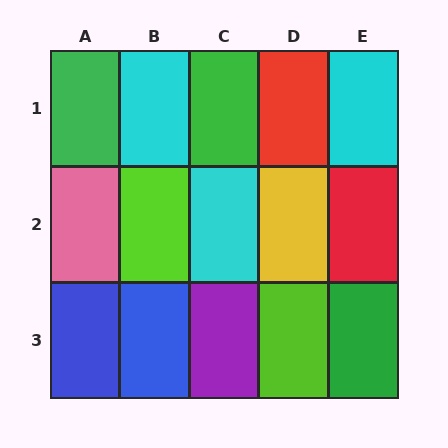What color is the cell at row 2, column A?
Pink.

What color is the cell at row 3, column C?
Purple.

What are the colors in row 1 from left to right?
Green, cyan, green, red, cyan.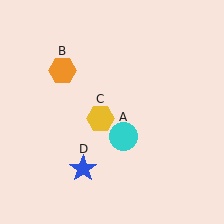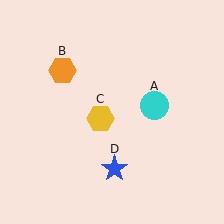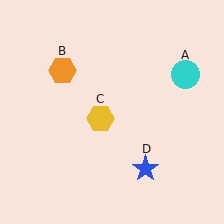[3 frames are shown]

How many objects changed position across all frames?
2 objects changed position: cyan circle (object A), blue star (object D).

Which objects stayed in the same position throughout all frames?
Orange hexagon (object B) and yellow hexagon (object C) remained stationary.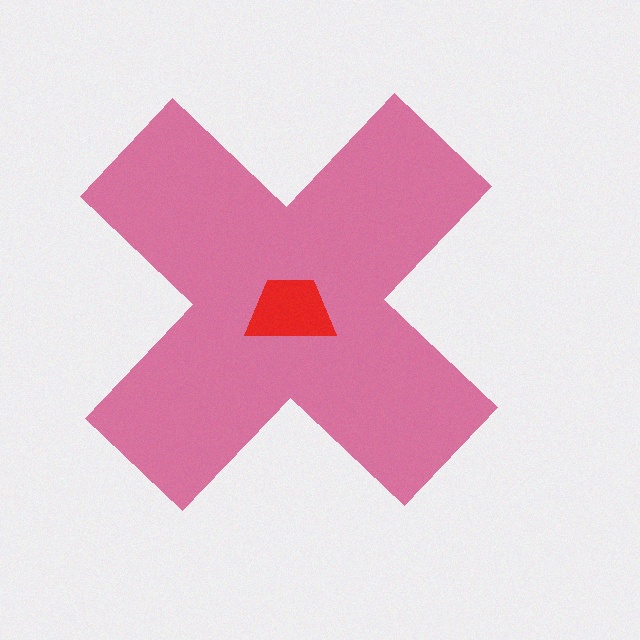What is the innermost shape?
The red trapezoid.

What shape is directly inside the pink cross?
The red trapezoid.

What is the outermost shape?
The pink cross.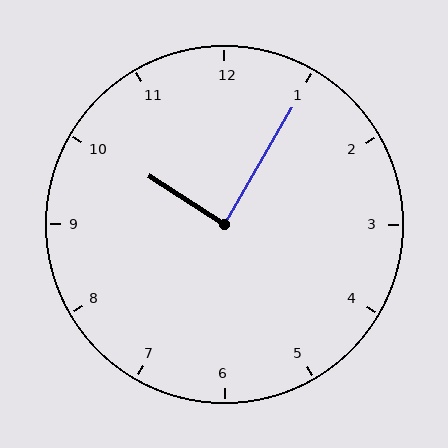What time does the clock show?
10:05.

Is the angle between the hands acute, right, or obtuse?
It is right.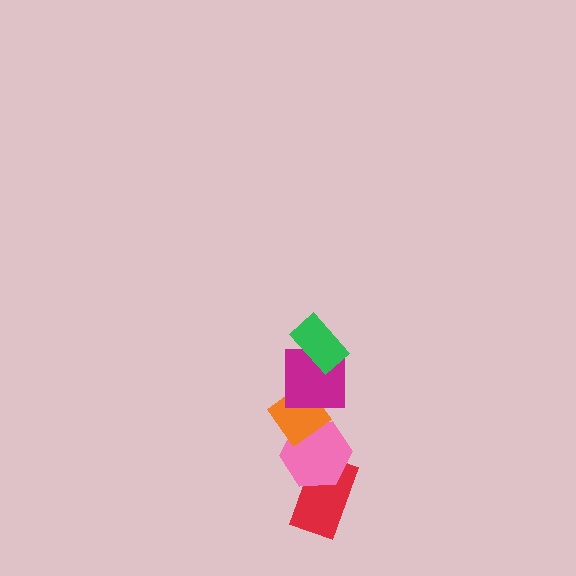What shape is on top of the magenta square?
The green rectangle is on top of the magenta square.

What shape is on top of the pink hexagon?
The orange diamond is on top of the pink hexagon.